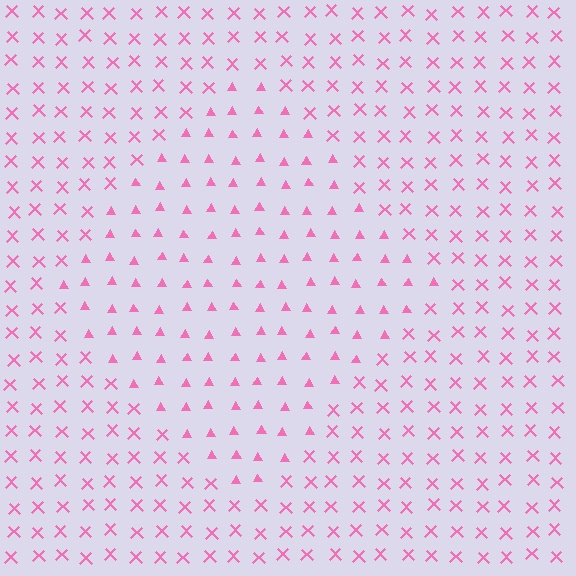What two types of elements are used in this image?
The image uses triangles inside the diamond region and X marks outside it.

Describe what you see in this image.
The image is filled with small pink elements arranged in a uniform grid. A diamond-shaped region contains triangles, while the surrounding area contains X marks. The boundary is defined purely by the change in element shape.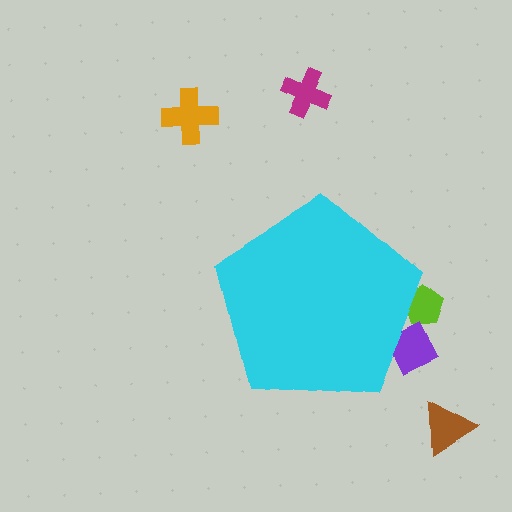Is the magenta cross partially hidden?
No, the magenta cross is fully visible.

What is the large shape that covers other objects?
A cyan pentagon.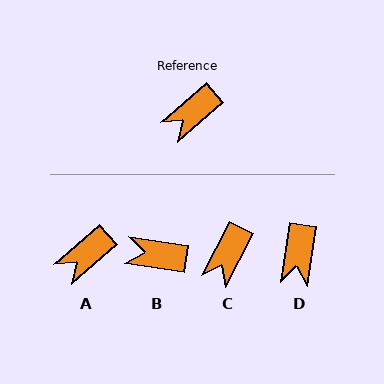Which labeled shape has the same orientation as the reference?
A.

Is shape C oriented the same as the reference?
No, it is off by about 22 degrees.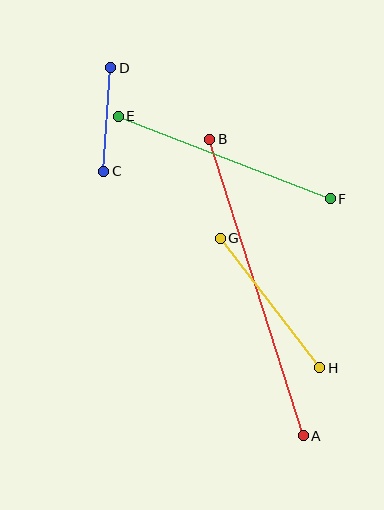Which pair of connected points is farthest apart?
Points A and B are farthest apart.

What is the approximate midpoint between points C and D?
The midpoint is at approximately (107, 120) pixels.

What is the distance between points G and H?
The distance is approximately 164 pixels.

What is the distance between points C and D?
The distance is approximately 104 pixels.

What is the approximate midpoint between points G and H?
The midpoint is at approximately (270, 303) pixels.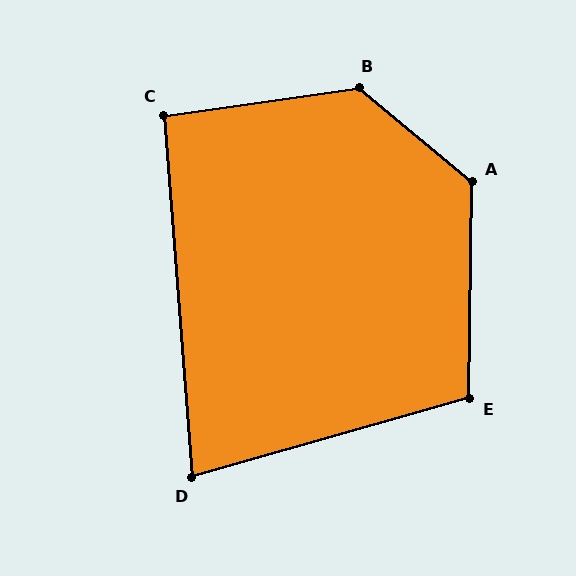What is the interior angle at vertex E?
Approximately 106 degrees (obtuse).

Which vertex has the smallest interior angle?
D, at approximately 79 degrees.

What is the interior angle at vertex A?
Approximately 129 degrees (obtuse).